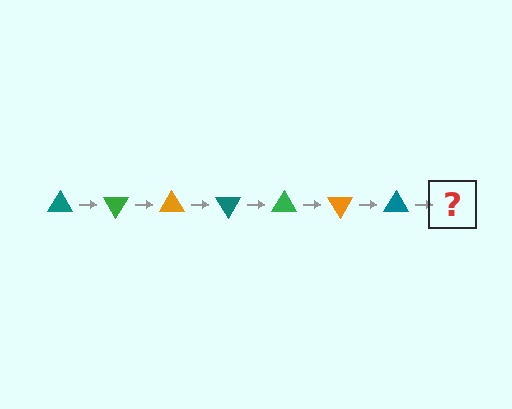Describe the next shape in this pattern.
It should be a green triangle, rotated 420 degrees from the start.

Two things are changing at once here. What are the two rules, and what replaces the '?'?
The two rules are that it rotates 60 degrees each step and the color cycles through teal, green, and orange. The '?' should be a green triangle, rotated 420 degrees from the start.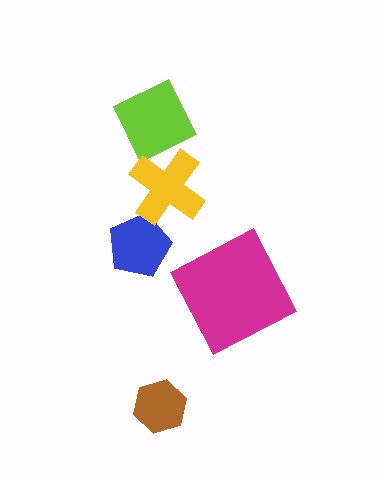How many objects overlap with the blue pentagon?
1 object overlaps with the blue pentagon.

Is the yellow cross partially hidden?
No, no other shape covers it.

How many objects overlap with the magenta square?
0 objects overlap with the magenta square.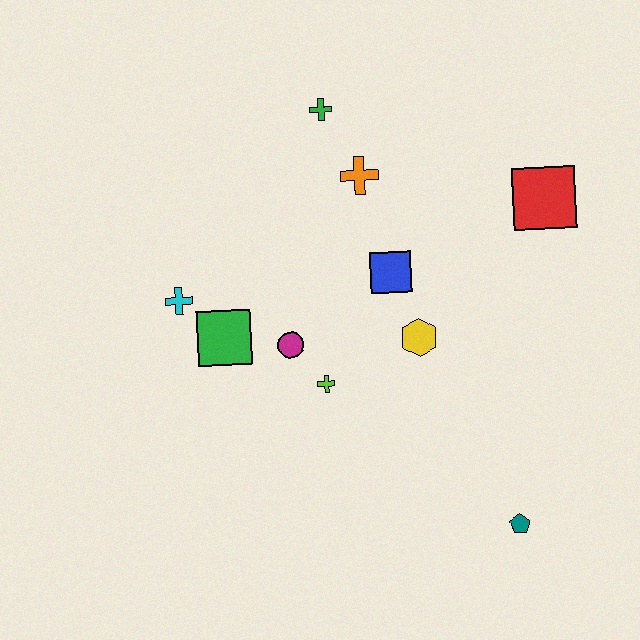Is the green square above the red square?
No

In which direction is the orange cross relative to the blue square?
The orange cross is above the blue square.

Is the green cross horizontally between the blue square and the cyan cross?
Yes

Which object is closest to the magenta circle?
The lime cross is closest to the magenta circle.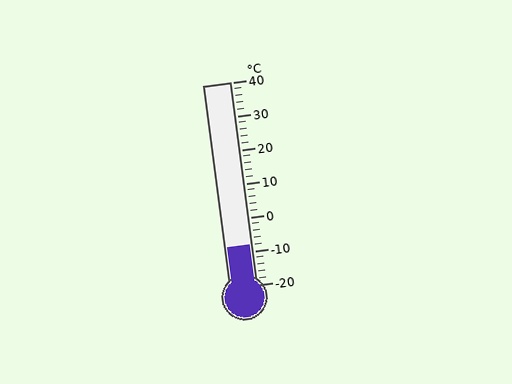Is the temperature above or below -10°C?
The temperature is above -10°C.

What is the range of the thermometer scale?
The thermometer scale ranges from -20°C to 40°C.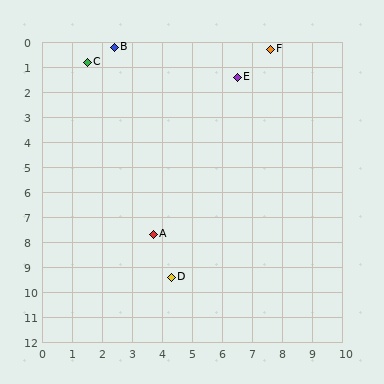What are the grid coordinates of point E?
Point E is at approximately (6.5, 1.4).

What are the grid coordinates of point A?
Point A is at approximately (3.7, 7.7).